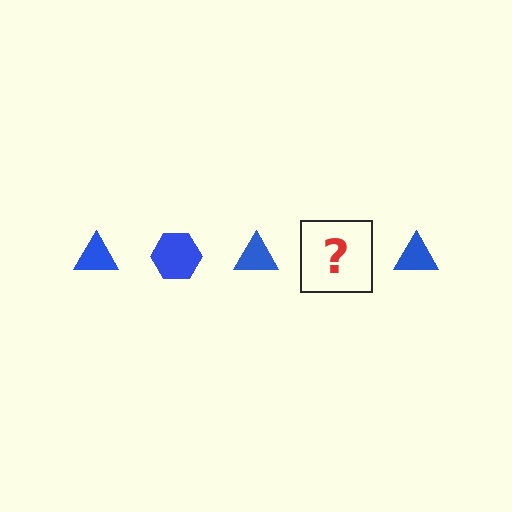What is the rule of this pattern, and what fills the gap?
The rule is that the pattern cycles through triangle, hexagon shapes in blue. The gap should be filled with a blue hexagon.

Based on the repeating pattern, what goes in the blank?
The blank should be a blue hexagon.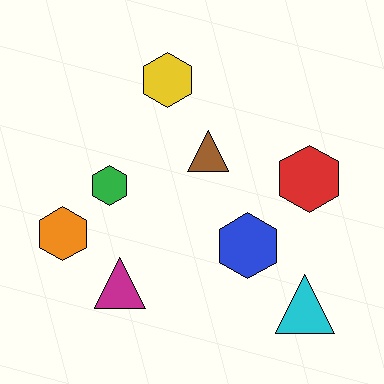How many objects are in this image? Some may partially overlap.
There are 8 objects.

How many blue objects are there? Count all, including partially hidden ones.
There is 1 blue object.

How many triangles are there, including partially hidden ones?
There are 3 triangles.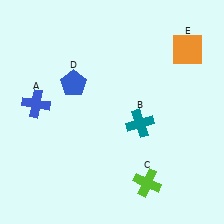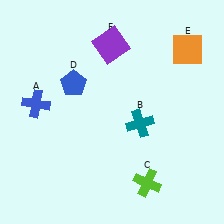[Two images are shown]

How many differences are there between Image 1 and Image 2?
There is 1 difference between the two images.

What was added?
A purple square (F) was added in Image 2.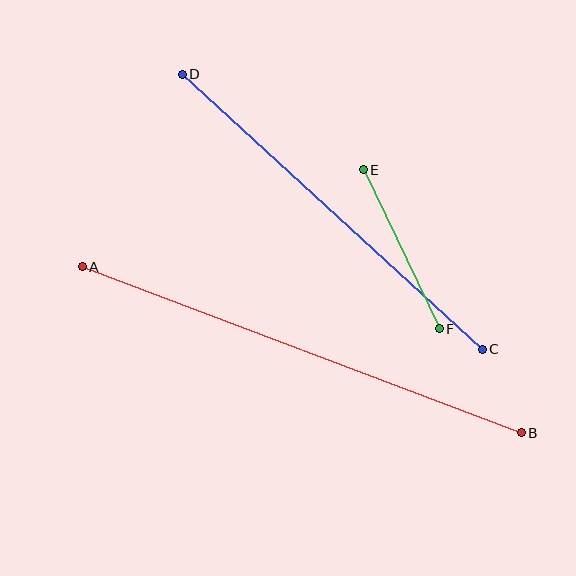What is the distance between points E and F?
The distance is approximately 176 pixels.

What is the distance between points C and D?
The distance is approximately 407 pixels.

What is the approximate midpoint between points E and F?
The midpoint is at approximately (401, 249) pixels.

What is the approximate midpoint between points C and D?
The midpoint is at approximately (332, 212) pixels.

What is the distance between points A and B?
The distance is approximately 469 pixels.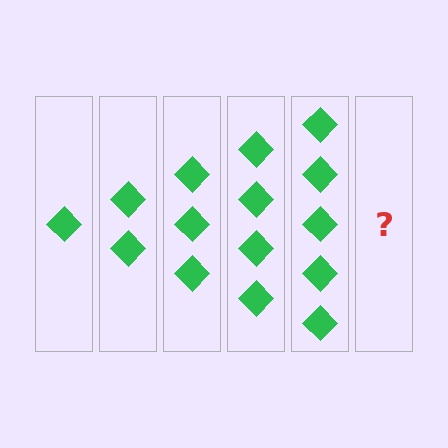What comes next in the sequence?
The next element should be 6 diamonds.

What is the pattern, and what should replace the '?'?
The pattern is that each step adds one more diamond. The '?' should be 6 diamonds.